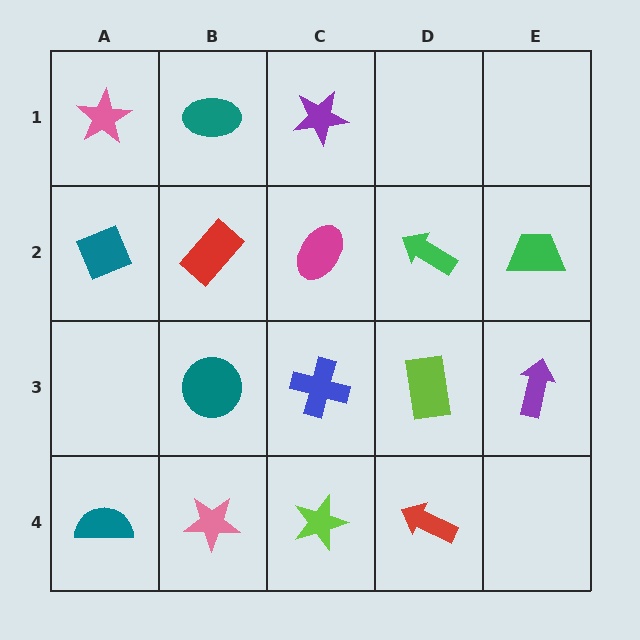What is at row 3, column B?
A teal circle.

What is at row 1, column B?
A teal ellipse.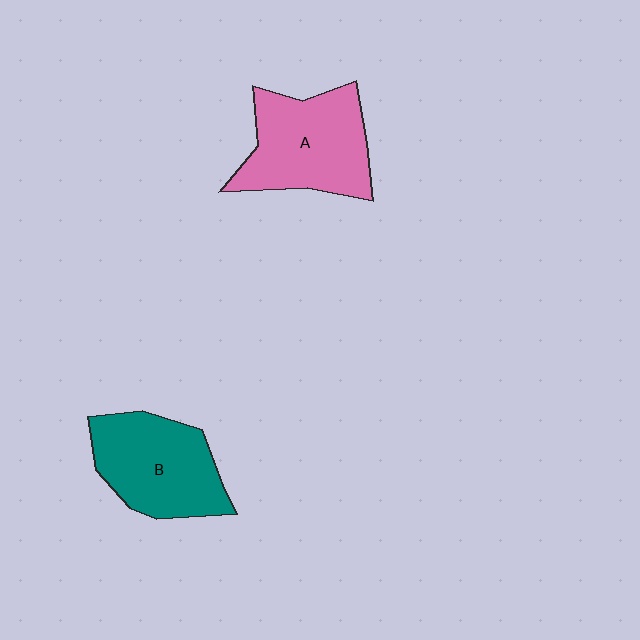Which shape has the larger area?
Shape A (pink).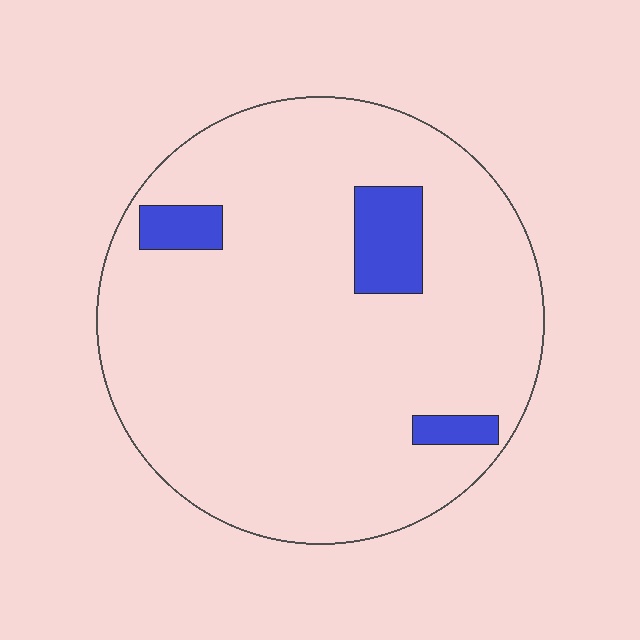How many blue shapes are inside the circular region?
3.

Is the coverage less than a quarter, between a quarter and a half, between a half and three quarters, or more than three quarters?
Less than a quarter.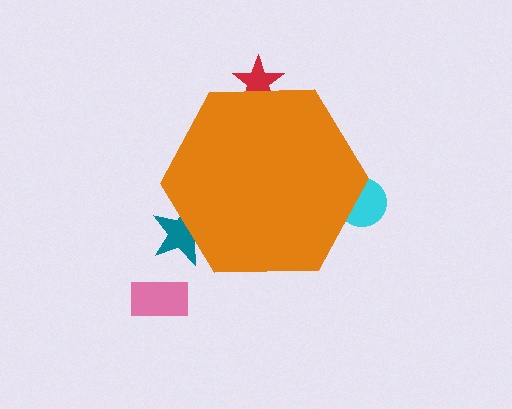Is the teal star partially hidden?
Yes, the teal star is partially hidden behind the orange hexagon.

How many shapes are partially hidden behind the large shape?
3 shapes are partially hidden.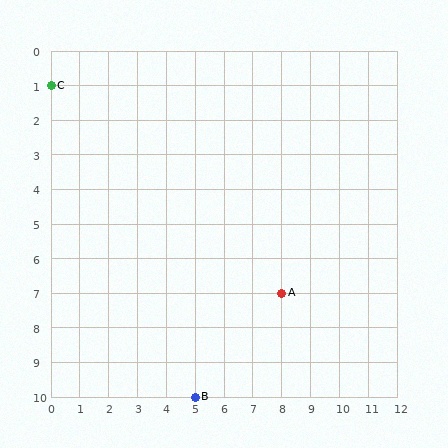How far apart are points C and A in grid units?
Points C and A are 8 columns and 6 rows apart (about 10.0 grid units diagonally).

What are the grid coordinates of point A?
Point A is at grid coordinates (8, 7).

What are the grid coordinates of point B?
Point B is at grid coordinates (5, 10).